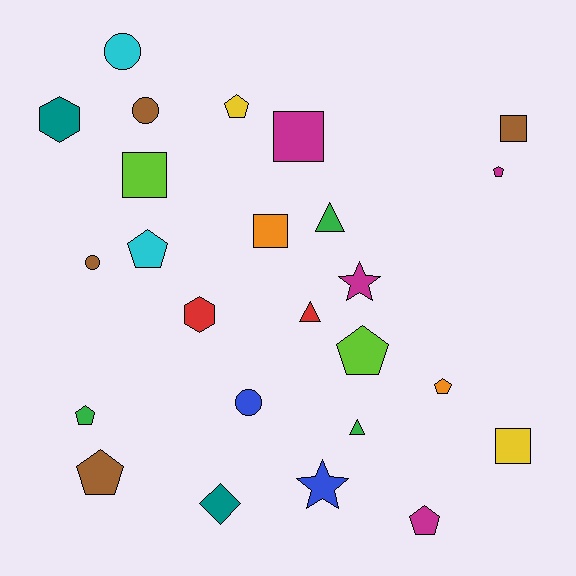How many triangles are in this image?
There are 3 triangles.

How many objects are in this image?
There are 25 objects.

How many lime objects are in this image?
There are 2 lime objects.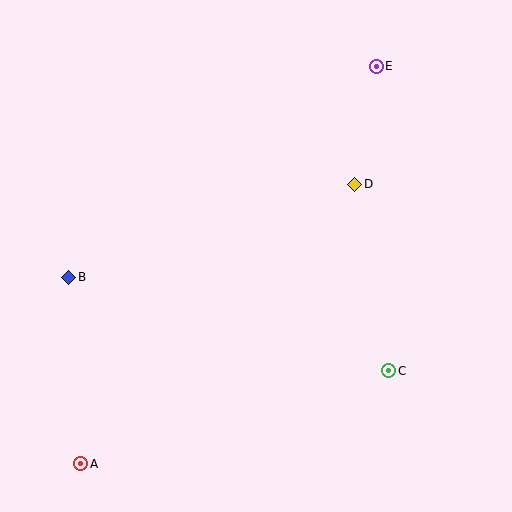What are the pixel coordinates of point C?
Point C is at (389, 371).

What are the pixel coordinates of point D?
Point D is at (355, 184).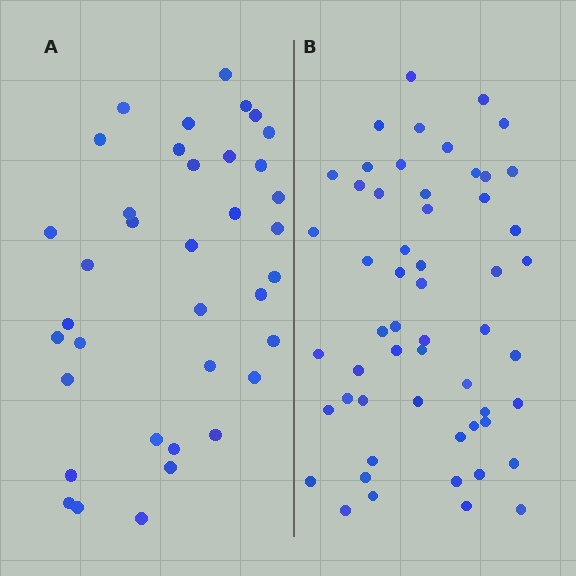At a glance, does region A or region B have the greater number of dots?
Region B (the right region) has more dots.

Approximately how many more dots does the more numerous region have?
Region B has approximately 20 more dots than region A.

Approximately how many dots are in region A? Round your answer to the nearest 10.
About 40 dots. (The exact count is 37, which rounds to 40.)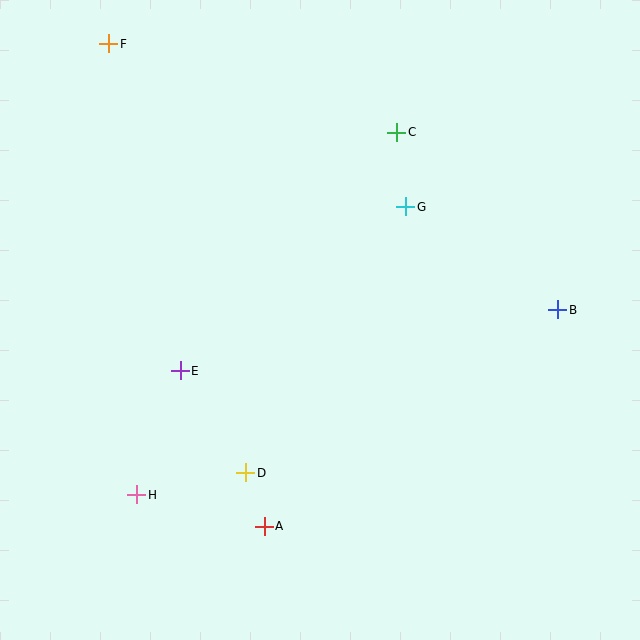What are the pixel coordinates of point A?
Point A is at (264, 526).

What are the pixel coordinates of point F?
Point F is at (109, 44).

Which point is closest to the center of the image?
Point G at (406, 207) is closest to the center.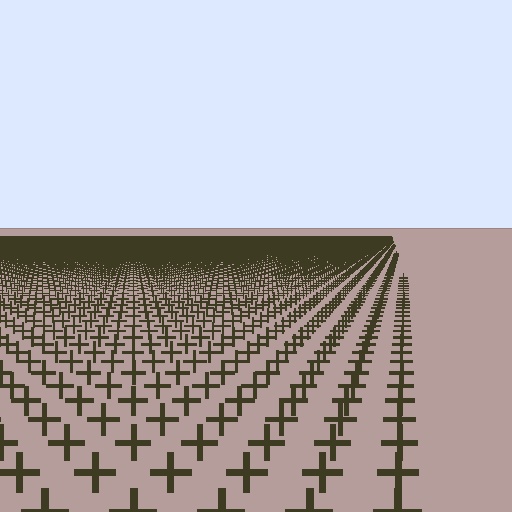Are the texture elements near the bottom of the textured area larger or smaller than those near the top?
Larger. Near the bottom, elements are closer to the viewer and appear at a bigger on-screen size.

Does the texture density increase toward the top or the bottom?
Density increases toward the top.